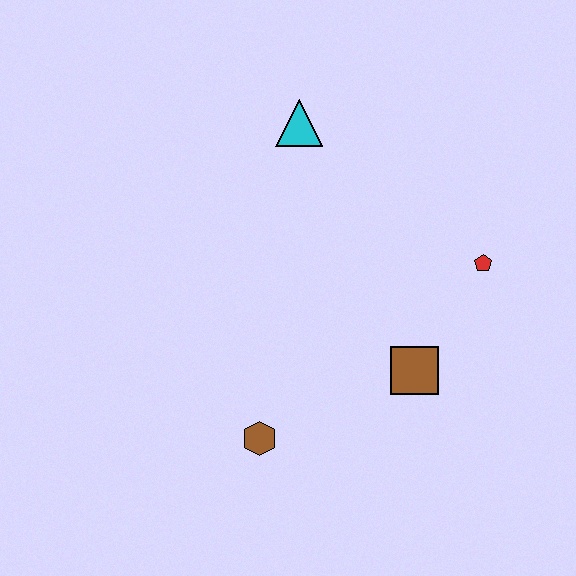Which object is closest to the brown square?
The red pentagon is closest to the brown square.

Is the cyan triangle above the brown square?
Yes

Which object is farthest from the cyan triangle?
The brown hexagon is farthest from the cyan triangle.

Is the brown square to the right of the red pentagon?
No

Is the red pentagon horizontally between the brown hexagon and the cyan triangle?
No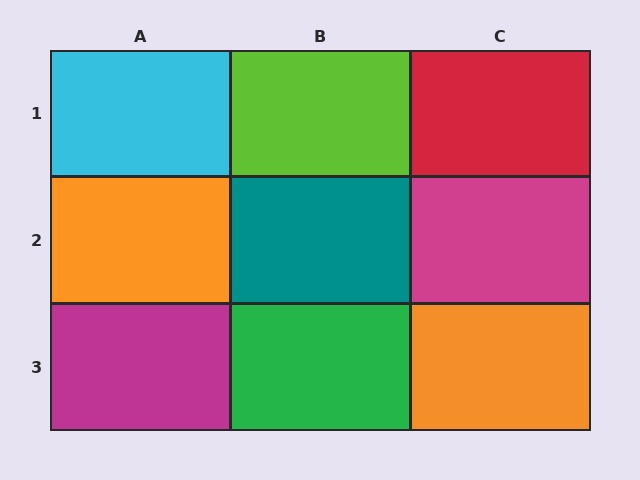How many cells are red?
1 cell is red.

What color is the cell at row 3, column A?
Magenta.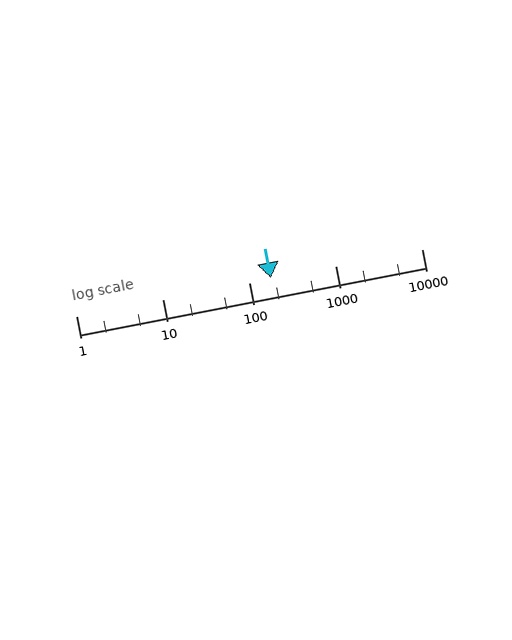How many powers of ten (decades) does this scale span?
The scale spans 4 decades, from 1 to 10000.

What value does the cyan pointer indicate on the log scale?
The pointer indicates approximately 180.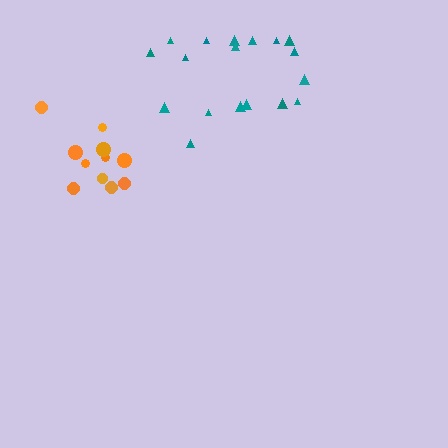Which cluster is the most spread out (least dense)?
Teal.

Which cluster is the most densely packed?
Orange.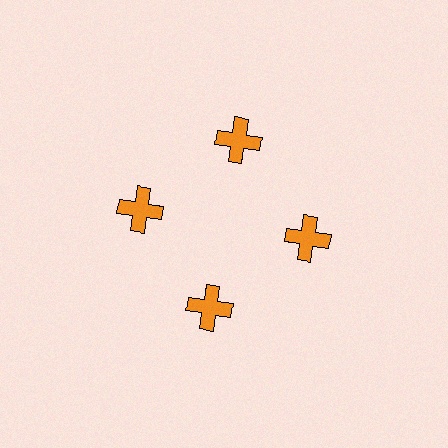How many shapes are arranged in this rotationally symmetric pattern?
There are 4 shapes, arranged in 4 groups of 1.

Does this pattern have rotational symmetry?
Yes, this pattern has 4-fold rotational symmetry. It looks the same after rotating 90 degrees around the center.